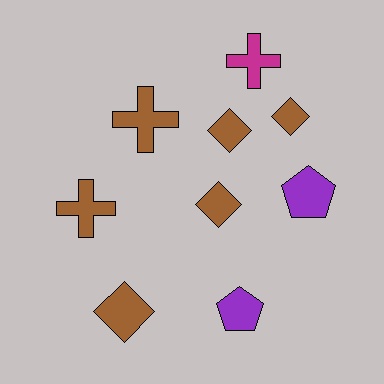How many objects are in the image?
There are 9 objects.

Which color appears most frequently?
Brown, with 6 objects.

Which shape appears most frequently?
Diamond, with 4 objects.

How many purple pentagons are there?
There are 2 purple pentagons.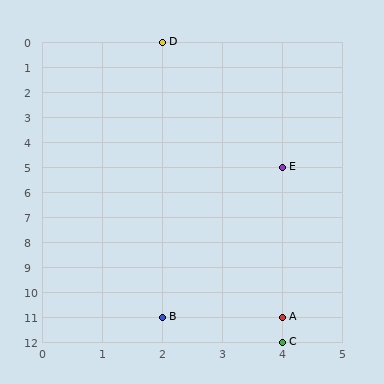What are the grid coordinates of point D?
Point D is at grid coordinates (2, 0).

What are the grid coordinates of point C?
Point C is at grid coordinates (4, 12).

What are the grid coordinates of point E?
Point E is at grid coordinates (4, 5).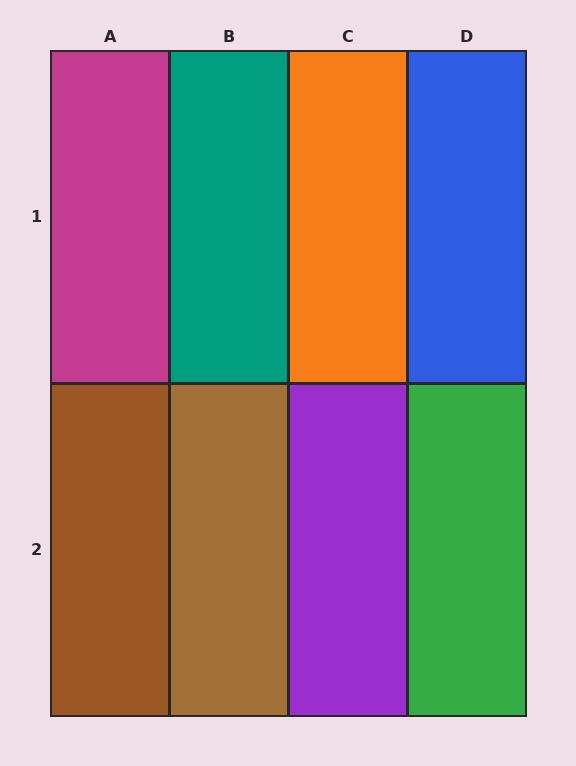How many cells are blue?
1 cell is blue.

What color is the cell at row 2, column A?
Brown.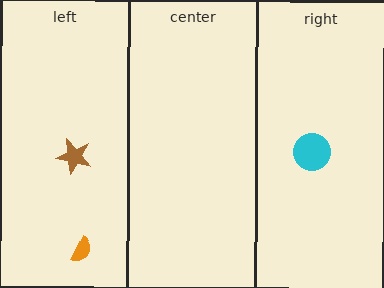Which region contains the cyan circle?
The right region.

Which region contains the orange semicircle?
The left region.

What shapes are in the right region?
The cyan circle.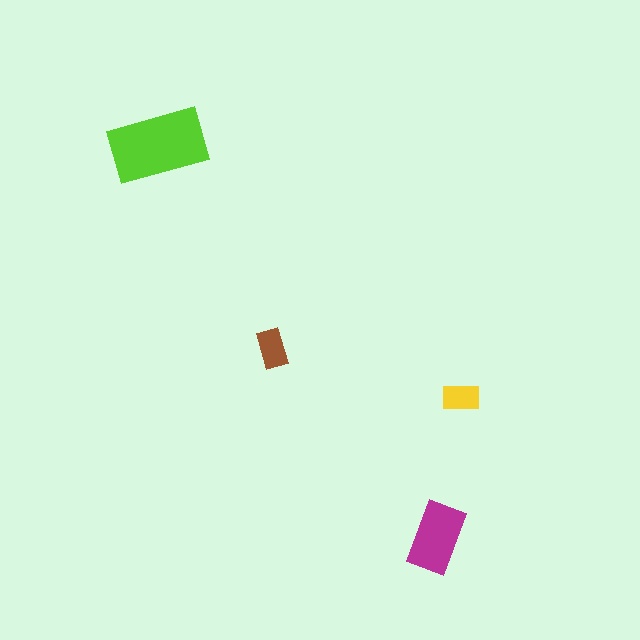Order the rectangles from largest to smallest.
the lime one, the magenta one, the brown one, the yellow one.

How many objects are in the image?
There are 4 objects in the image.